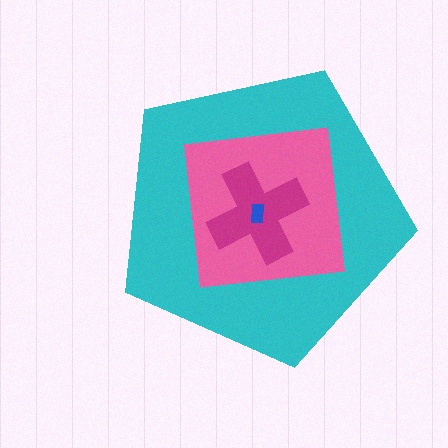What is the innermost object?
The blue rectangle.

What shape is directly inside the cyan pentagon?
The pink square.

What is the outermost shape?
The cyan pentagon.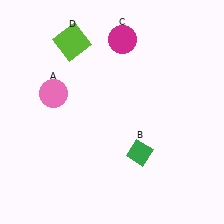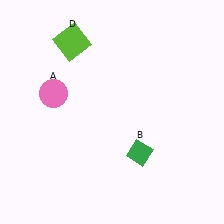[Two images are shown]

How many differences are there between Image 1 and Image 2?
There is 1 difference between the two images.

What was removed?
The magenta circle (C) was removed in Image 2.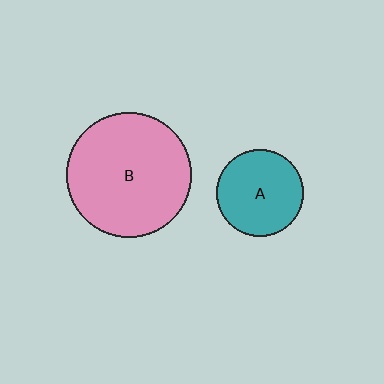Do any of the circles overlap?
No, none of the circles overlap.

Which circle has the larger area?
Circle B (pink).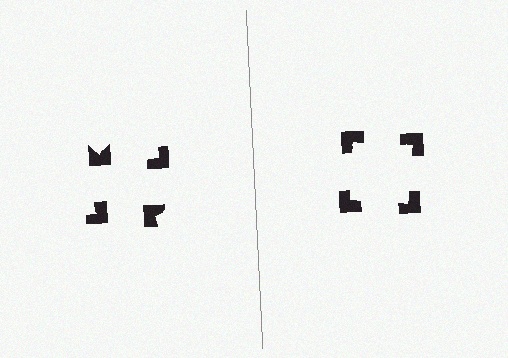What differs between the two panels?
The notched squares are positioned identically on both sides; only the wedge orientations differ. On the right they align to a square; on the left they are misaligned.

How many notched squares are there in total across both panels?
8 — 4 on each side.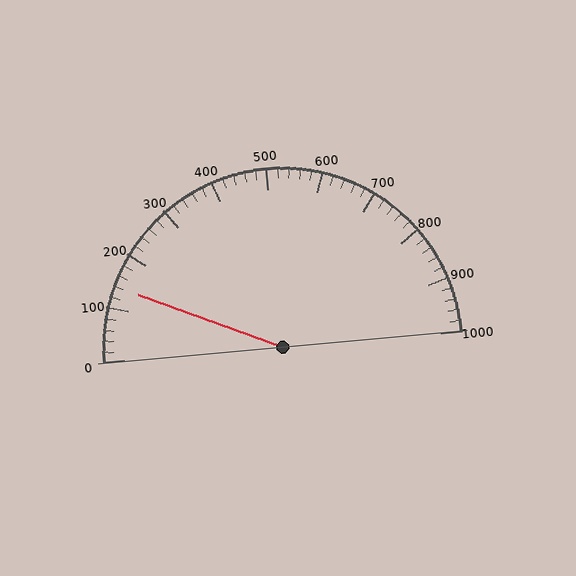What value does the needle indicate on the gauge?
The needle indicates approximately 140.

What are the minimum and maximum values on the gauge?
The gauge ranges from 0 to 1000.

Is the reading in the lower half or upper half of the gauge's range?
The reading is in the lower half of the range (0 to 1000).